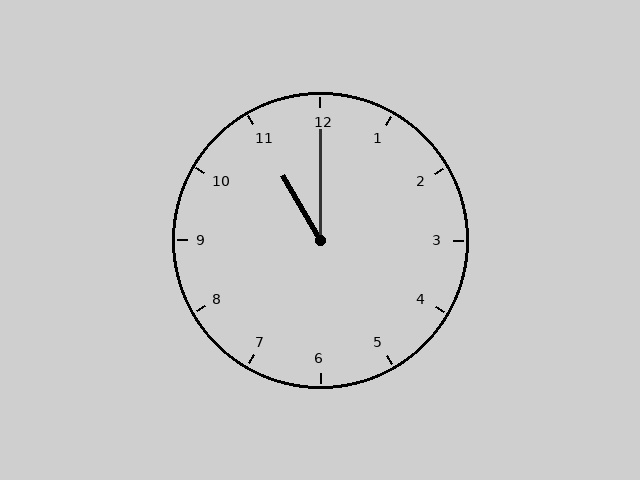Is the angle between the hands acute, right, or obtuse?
It is acute.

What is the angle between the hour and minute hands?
Approximately 30 degrees.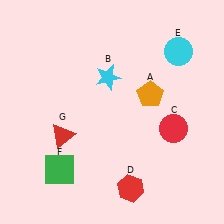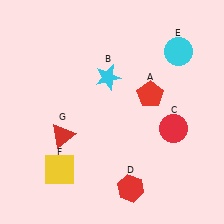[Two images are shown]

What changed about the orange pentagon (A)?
In Image 1, A is orange. In Image 2, it changed to red.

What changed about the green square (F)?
In Image 1, F is green. In Image 2, it changed to yellow.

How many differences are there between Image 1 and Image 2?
There are 2 differences between the two images.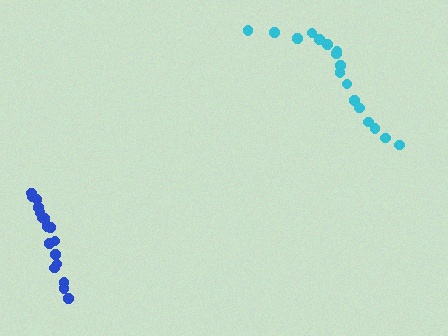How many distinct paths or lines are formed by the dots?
There are 2 distinct paths.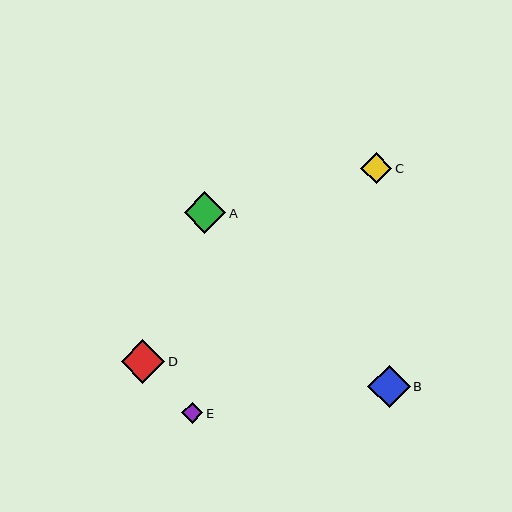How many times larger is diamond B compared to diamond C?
Diamond B is approximately 1.4 times the size of diamond C.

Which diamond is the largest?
Diamond D is the largest with a size of approximately 44 pixels.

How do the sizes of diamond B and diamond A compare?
Diamond B and diamond A are approximately the same size.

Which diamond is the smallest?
Diamond E is the smallest with a size of approximately 21 pixels.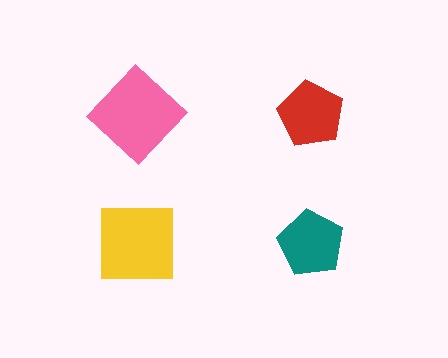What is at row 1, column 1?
A pink diamond.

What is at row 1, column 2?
A red pentagon.